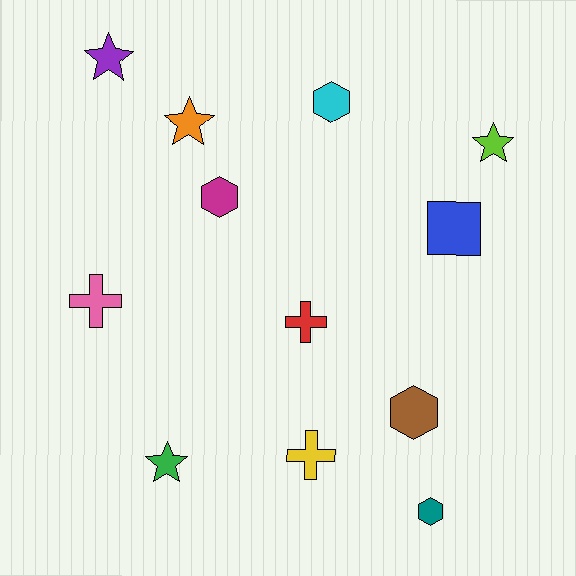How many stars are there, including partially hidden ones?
There are 4 stars.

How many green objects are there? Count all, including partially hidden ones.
There is 1 green object.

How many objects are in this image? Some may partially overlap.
There are 12 objects.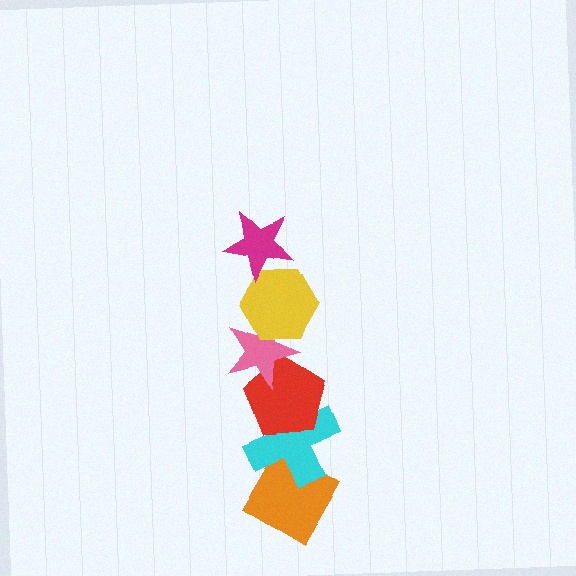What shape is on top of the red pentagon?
The pink star is on top of the red pentagon.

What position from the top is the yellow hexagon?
The yellow hexagon is 2nd from the top.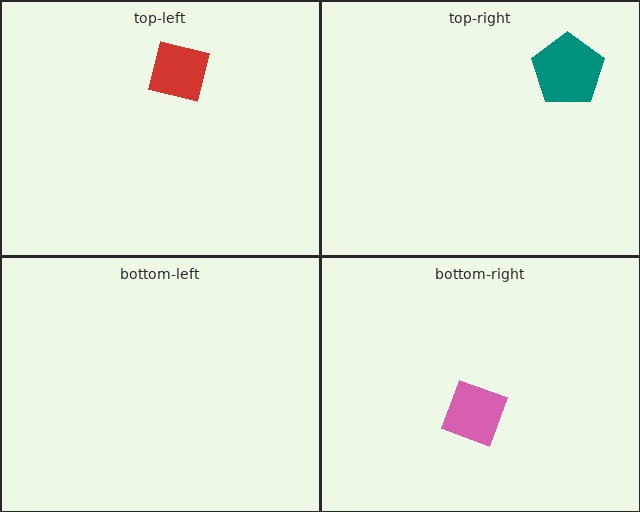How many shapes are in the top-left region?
1.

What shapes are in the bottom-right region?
The pink square.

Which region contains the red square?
The top-left region.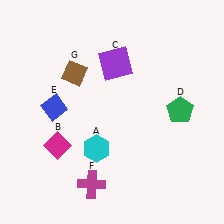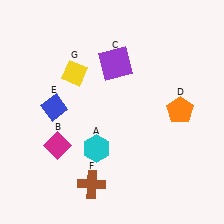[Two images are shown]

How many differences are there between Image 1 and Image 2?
There are 3 differences between the two images.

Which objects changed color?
D changed from green to orange. F changed from magenta to brown. G changed from brown to yellow.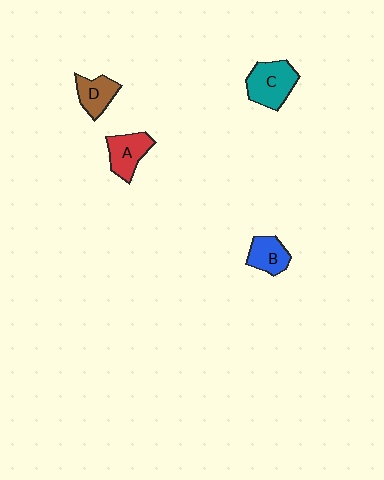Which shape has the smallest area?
Shape B (blue).